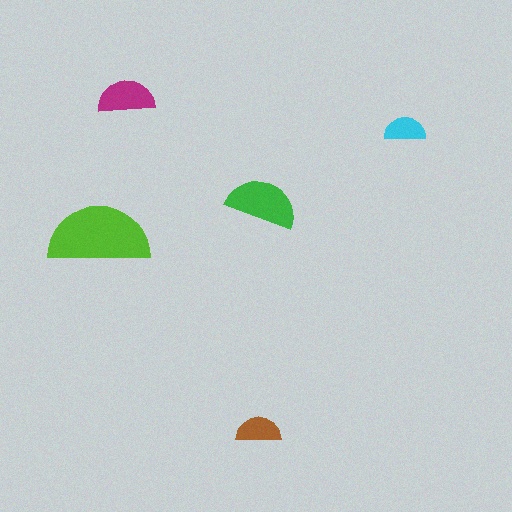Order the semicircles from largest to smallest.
the lime one, the green one, the magenta one, the brown one, the cyan one.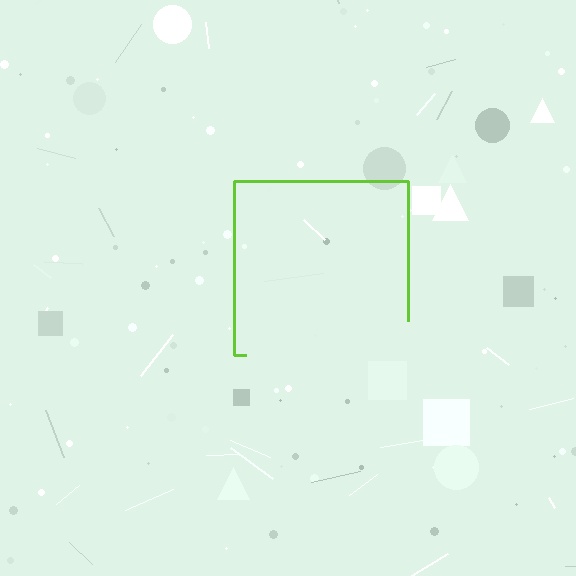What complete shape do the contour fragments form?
The contour fragments form a square.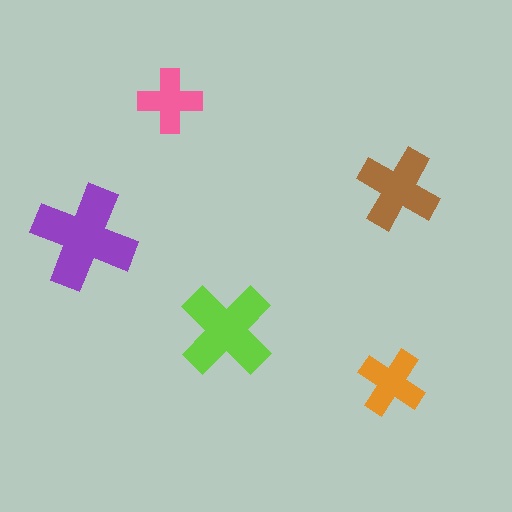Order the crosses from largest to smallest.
the purple one, the lime one, the brown one, the orange one, the pink one.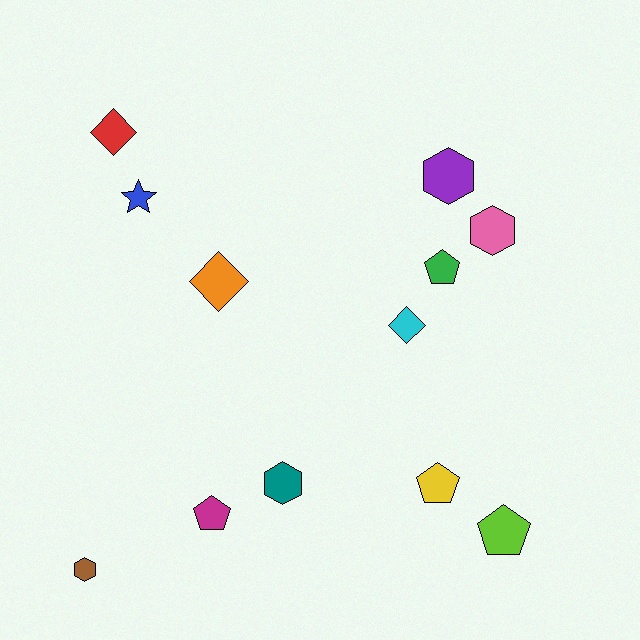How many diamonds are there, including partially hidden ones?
There are 3 diamonds.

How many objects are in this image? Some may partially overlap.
There are 12 objects.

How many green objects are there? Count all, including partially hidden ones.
There is 1 green object.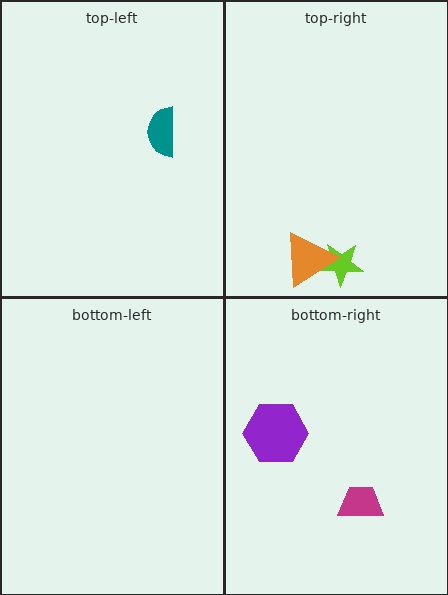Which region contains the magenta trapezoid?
The bottom-right region.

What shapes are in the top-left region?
The teal semicircle.